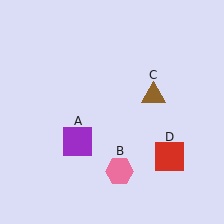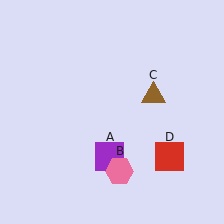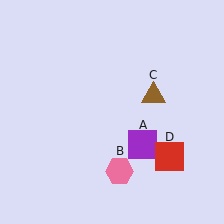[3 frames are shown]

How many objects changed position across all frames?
1 object changed position: purple square (object A).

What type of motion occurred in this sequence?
The purple square (object A) rotated counterclockwise around the center of the scene.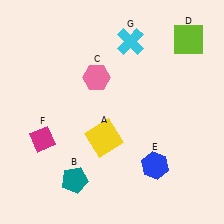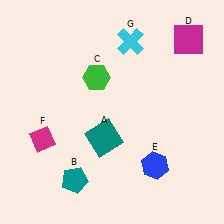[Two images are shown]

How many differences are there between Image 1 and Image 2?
There are 3 differences between the two images.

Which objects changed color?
A changed from yellow to teal. C changed from pink to green. D changed from lime to magenta.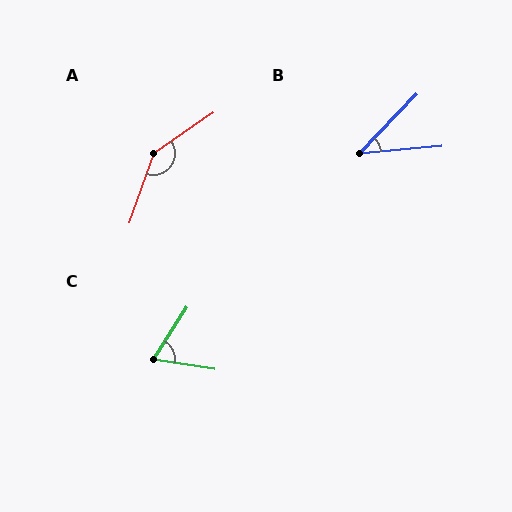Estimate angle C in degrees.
Approximately 67 degrees.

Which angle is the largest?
A, at approximately 144 degrees.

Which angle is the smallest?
B, at approximately 41 degrees.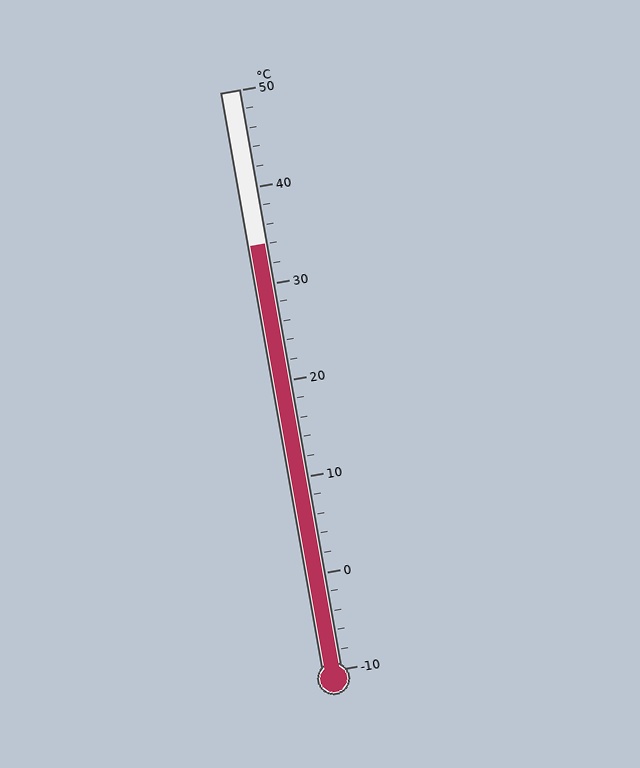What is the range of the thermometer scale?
The thermometer scale ranges from -10°C to 50°C.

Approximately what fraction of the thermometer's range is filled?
The thermometer is filled to approximately 75% of its range.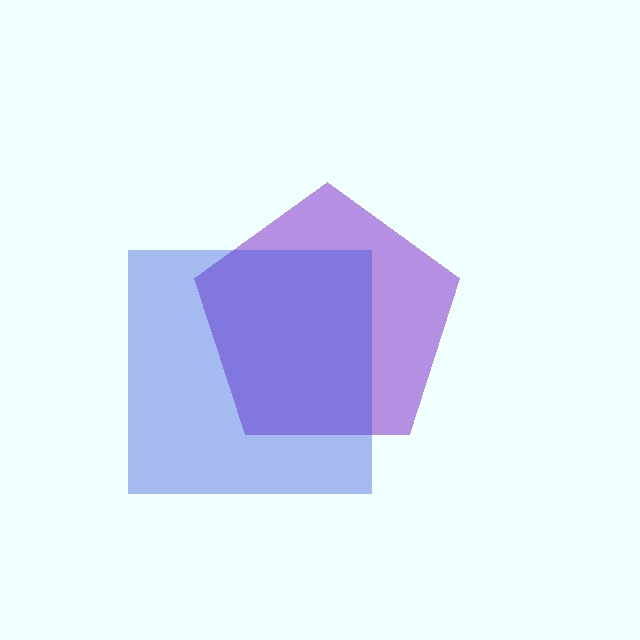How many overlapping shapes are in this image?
There are 2 overlapping shapes in the image.